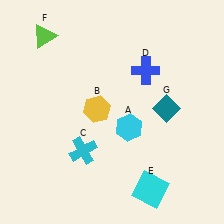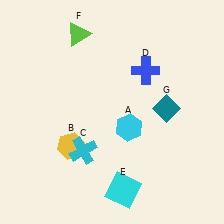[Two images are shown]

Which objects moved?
The objects that moved are: the yellow hexagon (B), the cyan square (E), the lime triangle (F).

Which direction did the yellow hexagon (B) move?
The yellow hexagon (B) moved down.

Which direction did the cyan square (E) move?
The cyan square (E) moved left.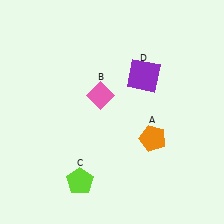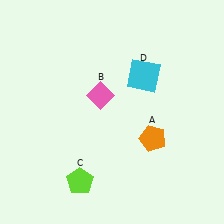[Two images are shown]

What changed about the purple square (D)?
In Image 1, D is purple. In Image 2, it changed to cyan.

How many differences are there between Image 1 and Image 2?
There is 1 difference between the two images.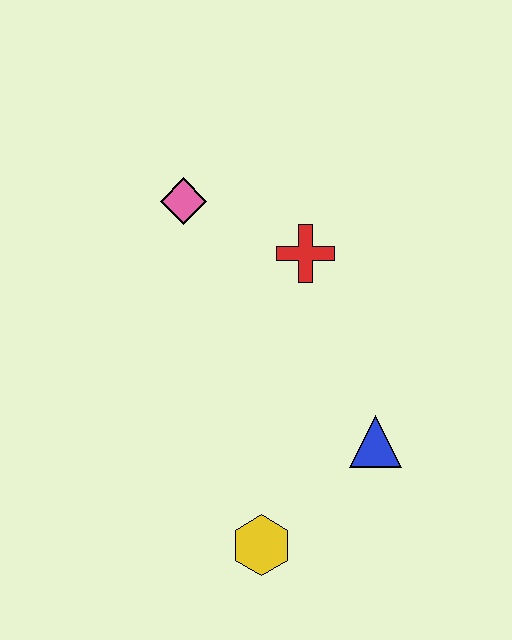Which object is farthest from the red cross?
The yellow hexagon is farthest from the red cross.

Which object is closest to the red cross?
The pink diamond is closest to the red cross.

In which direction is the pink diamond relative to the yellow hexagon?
The pink diamond is above the yellow hexagon.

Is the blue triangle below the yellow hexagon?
No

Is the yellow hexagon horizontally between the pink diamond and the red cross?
Yes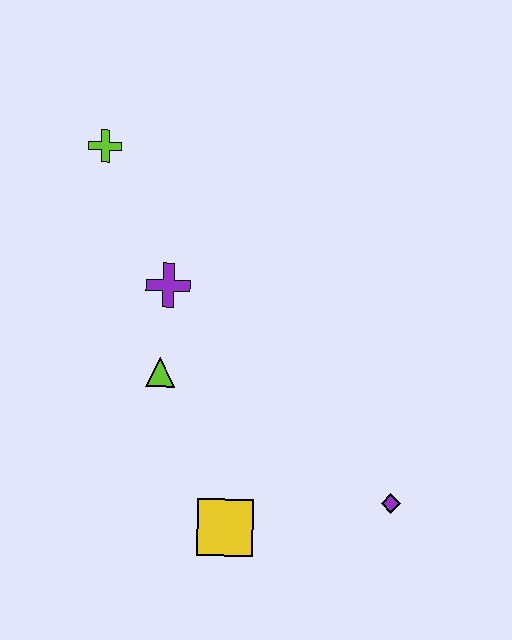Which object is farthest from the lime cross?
The purple diamond is farthest from the lime cross.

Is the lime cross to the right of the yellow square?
No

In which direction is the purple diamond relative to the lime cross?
The purple diamond is below the lime cross.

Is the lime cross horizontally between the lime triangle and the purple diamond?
No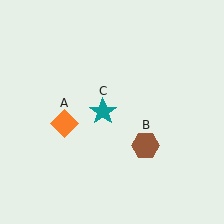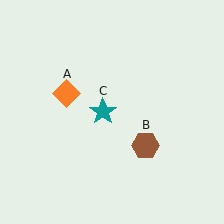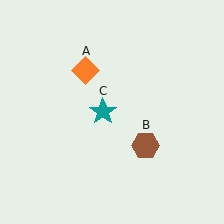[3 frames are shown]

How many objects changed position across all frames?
1 object changed position: orange diamond (object A).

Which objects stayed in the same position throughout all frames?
Brown hexagon (object B) and teal star (object C) remained stationary.